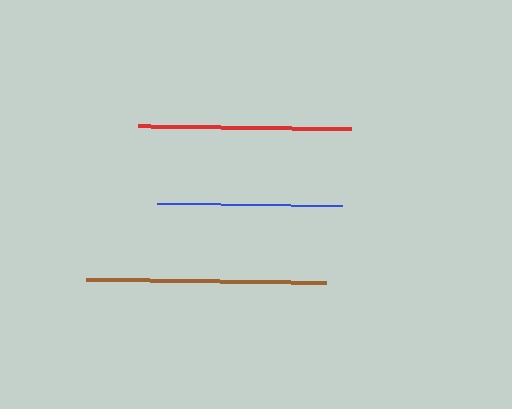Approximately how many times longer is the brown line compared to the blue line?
The brown line is approximately 1.3 times the length of the blue line.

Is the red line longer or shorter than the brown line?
The brown line is longer than the red line.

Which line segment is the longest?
The brown line is the longest at approximately 240 pixels.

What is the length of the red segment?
The red segment is approximately 213 pixels long.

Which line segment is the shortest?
The blue line is the shortest at approximately 185 pixels.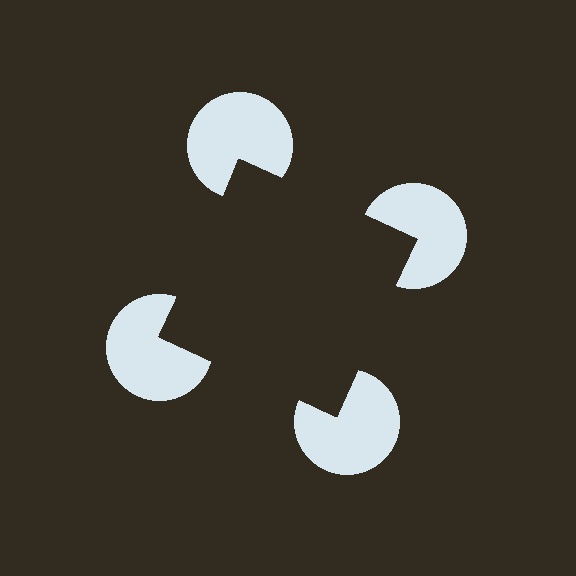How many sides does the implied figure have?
4 sides.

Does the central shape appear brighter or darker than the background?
It typically appears slightly darker than the background, even though no actual brightness change is drawn.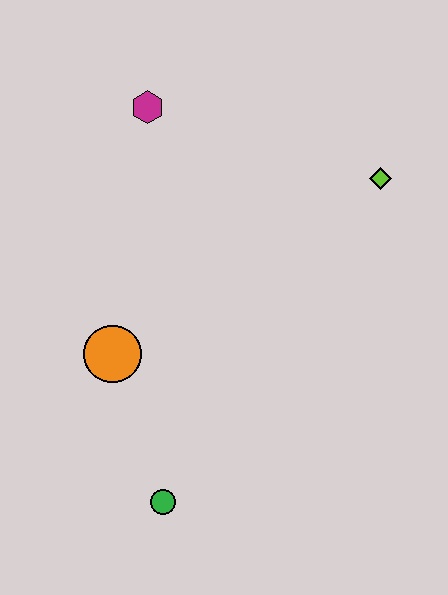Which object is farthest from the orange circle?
The lime diamond is farthest from the orange circle.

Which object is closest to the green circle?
The orange circle is closest to the green circle.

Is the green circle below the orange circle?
Yes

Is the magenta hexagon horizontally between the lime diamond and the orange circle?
Yes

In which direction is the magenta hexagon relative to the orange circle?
The magenta hexagon is above the orange circle.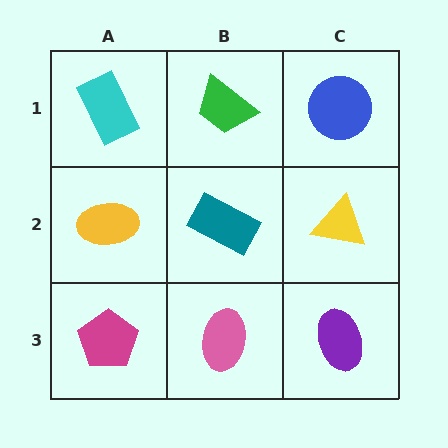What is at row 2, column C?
A yellow triangle.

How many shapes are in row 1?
3 shapes.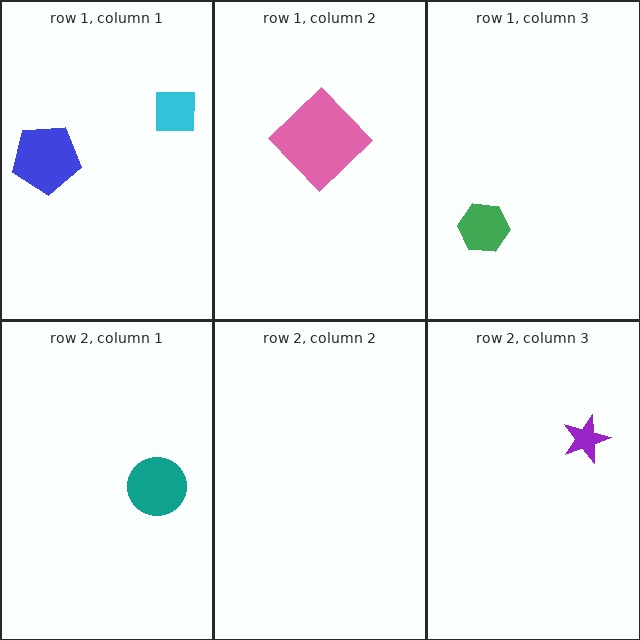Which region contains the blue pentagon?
The row 1, column 1 region.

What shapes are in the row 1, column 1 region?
The blue pentagon, the cyan square.